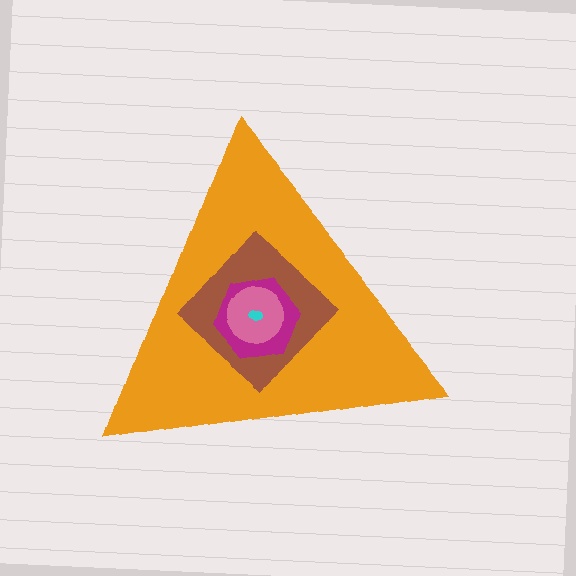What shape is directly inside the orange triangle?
The brown diamond.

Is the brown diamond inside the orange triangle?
Yes.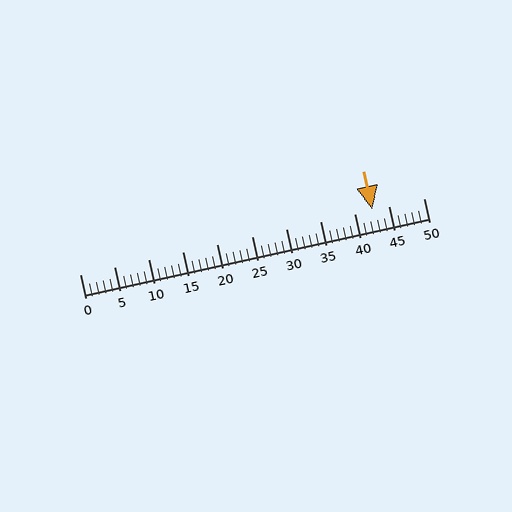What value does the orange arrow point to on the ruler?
The orange arrow points to approximately 43.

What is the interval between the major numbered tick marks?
The major tick marks are spaced 5 units apart.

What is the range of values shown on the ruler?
The ruler shows values from 0 to 50.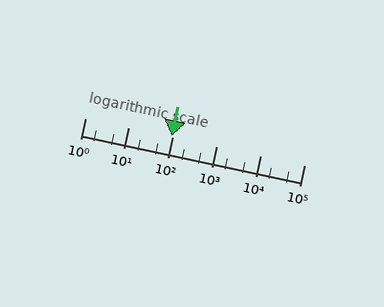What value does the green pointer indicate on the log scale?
The pointer indicates approximately 93.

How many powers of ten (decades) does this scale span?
The scale spans 5 decades, from 1 to 100000.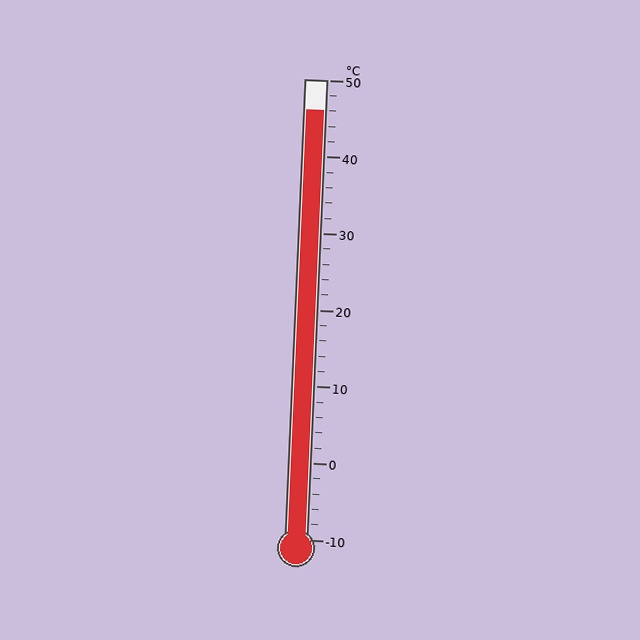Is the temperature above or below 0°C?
The temperature is above 0°C.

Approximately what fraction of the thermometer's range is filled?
The thermometer is filled to approximately 95% of its range.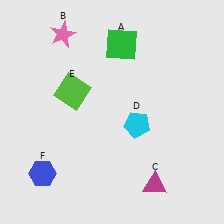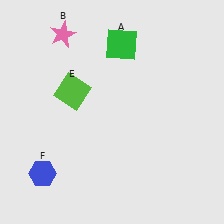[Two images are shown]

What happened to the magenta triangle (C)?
The magenta triangle (C) was removed in Image 2. It was in the bottom-right area of Image 1.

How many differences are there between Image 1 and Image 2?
There are 2 differences between the two images.